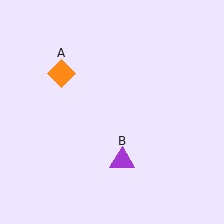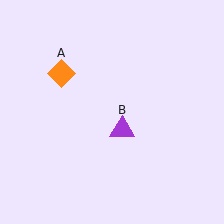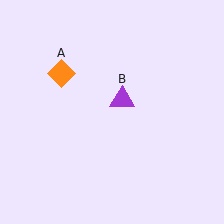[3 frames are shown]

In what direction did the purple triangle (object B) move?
The purple triangle (object B) moved up.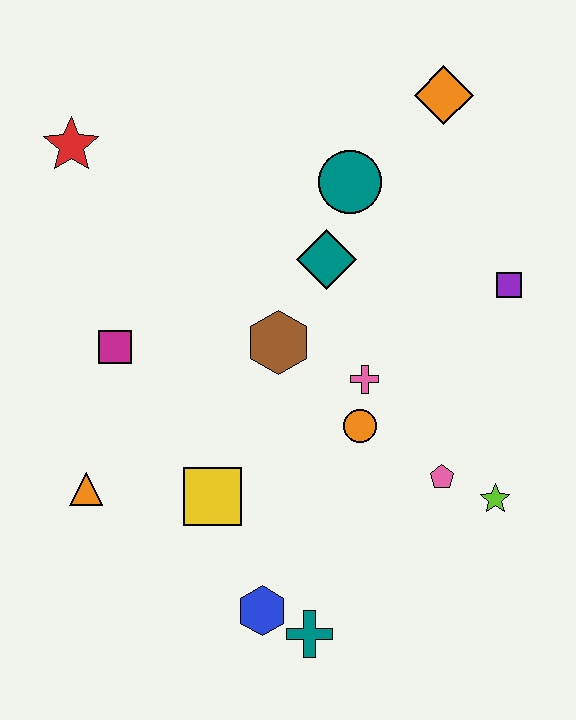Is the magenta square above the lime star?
Yes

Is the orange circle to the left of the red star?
No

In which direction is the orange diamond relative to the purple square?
The orange diamond is above the purple square.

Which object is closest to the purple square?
The pink cross is closest to the purple square.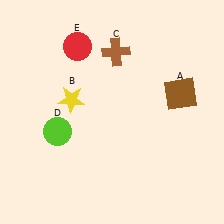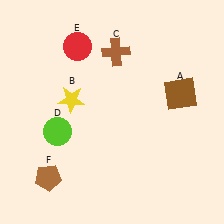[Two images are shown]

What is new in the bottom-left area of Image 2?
A brown pentagon (F) was added in the bottom-left area of Image 2.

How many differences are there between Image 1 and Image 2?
There is 1 difference between the two images.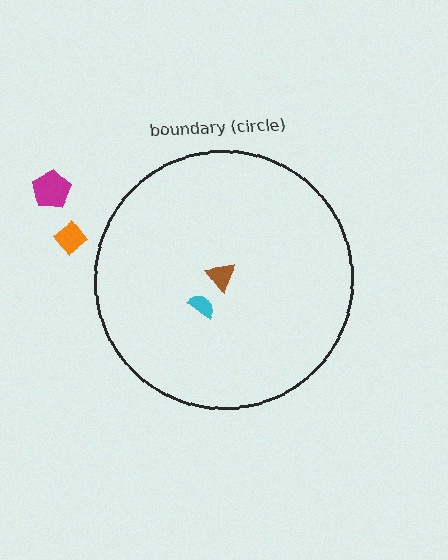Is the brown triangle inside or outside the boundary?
Inside.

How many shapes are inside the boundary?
2 inside, 2 outside.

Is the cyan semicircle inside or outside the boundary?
Inside.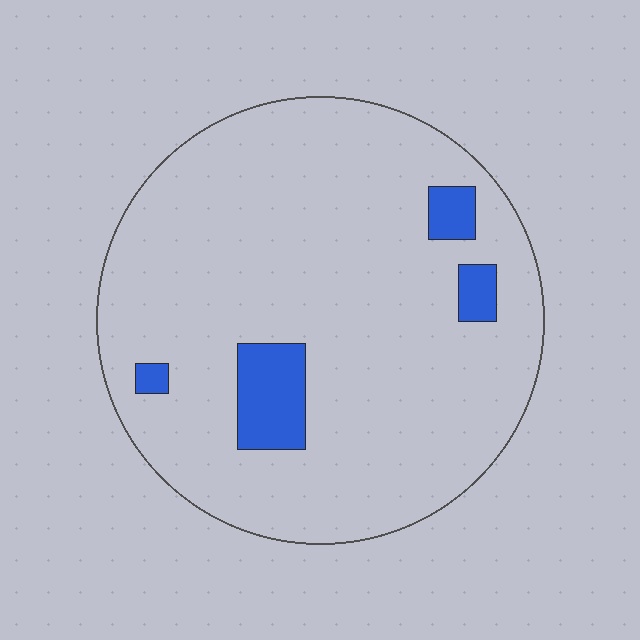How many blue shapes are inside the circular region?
4.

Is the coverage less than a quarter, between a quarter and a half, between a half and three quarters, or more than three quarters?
Less than a quarter.